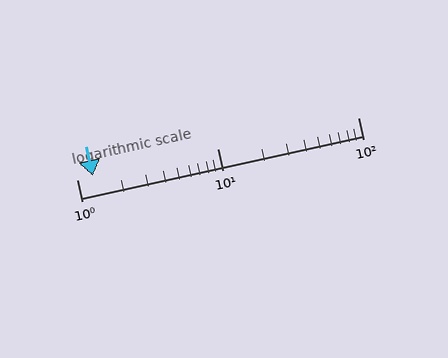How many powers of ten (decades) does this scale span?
The scale spans 2 decades, from 1 to 100.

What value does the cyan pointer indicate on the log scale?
The pointer indicates approximately 1.3.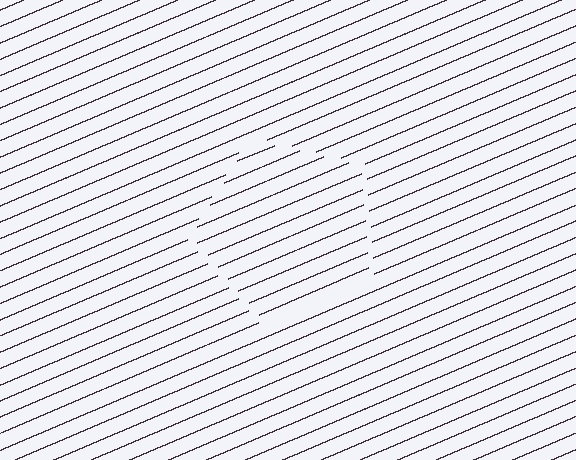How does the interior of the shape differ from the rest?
The interior of the shape contains the same grating, shifted by half a period — the contour is defined by the phase discontinuity where line-ends from the inner and outer gratings abut.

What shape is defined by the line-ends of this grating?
An illusory pentagon. The interior of the shape contains the same grating, shifted by half a period — the contour is defined by the phase discontinuity where line-ends from the inner and outer gratings abut.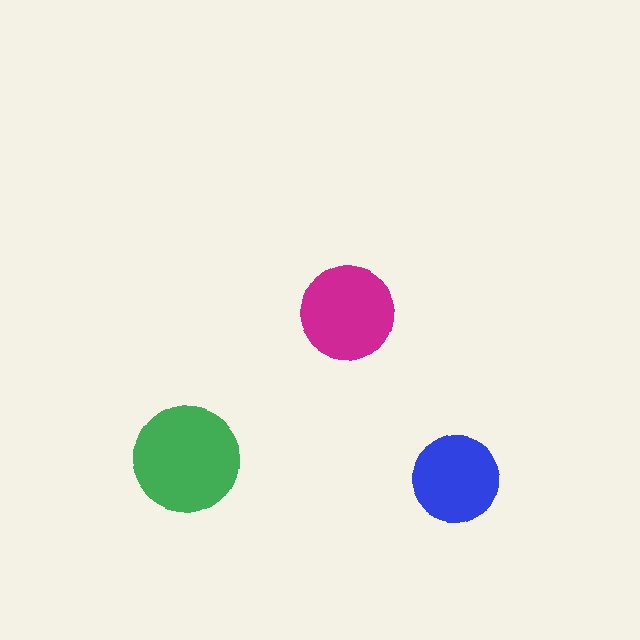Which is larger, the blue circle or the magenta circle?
The magenta one.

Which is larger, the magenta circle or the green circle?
The green one.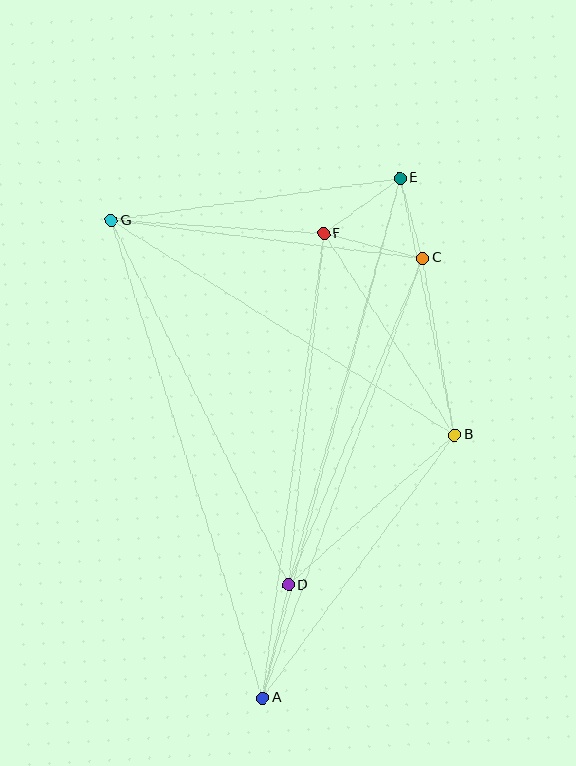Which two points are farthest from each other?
Points A and E are farthest from each other.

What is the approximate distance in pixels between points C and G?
The distance between C and G is approximately 314 pixels.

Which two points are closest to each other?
Points C and E are closest to each other.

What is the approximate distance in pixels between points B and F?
The distance between B and F is approximately 240 pixels.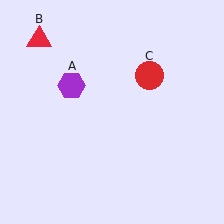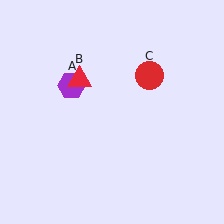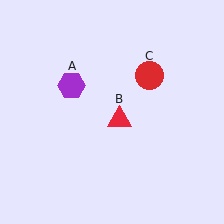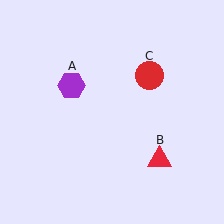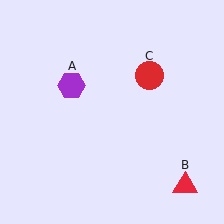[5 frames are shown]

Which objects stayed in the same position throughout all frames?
Purple hexagon (object A) and red circle (object C) remained stationary.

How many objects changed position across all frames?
1 object changed position: red triangle (object B).